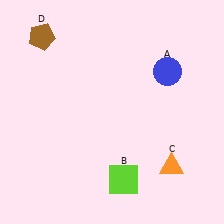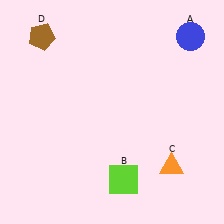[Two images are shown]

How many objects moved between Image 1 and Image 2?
1 object moved between the two images.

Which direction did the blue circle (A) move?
The blue circle (A) moved up.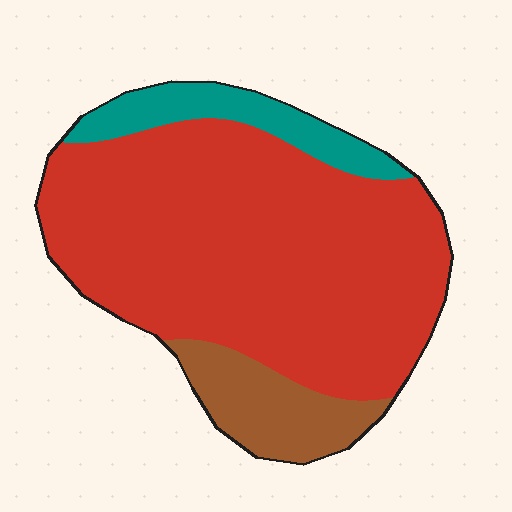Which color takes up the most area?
Red, at roughly 75%.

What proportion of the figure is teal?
Teal takes up about one eighth (1/8) of the figure.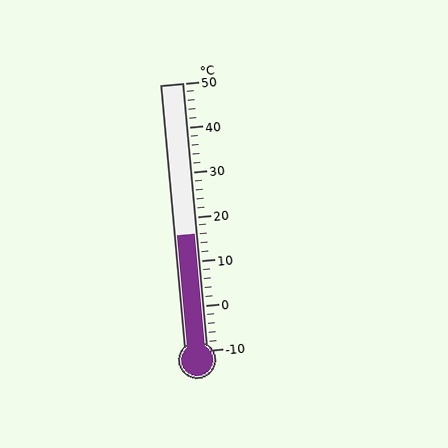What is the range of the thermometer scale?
The thermometer scale ranges from -10°C to 50°C.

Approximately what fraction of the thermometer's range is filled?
The thermometer is filled to approximately 45% of its range.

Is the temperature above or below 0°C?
The temperature is above 0°C.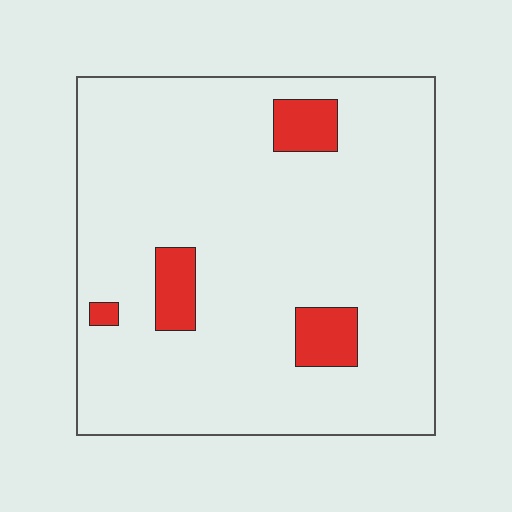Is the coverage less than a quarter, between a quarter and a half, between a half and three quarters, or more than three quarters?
Less than a quarter.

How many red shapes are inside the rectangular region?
4.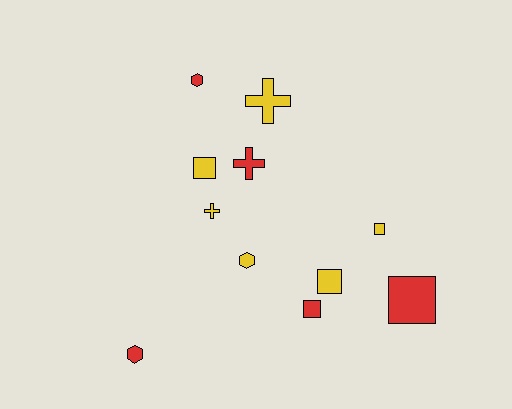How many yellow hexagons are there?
There is 1 yellow hexagon.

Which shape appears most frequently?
Square, with 5 objects.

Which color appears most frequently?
Yellow, with 6 objects.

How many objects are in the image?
There are 11 objects.